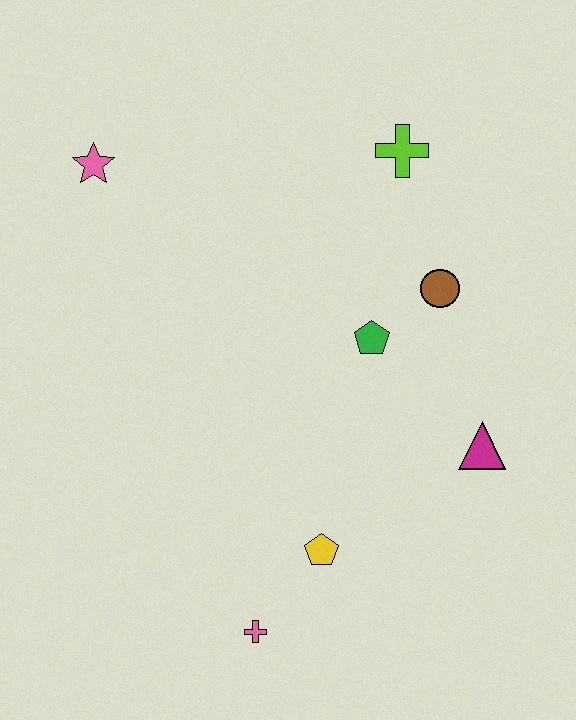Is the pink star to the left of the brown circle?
Yes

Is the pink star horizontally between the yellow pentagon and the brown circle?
No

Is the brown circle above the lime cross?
No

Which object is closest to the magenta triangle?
The green pentagon is closest to the magenta triangle.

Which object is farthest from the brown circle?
The pink cross is farthest from the brown circle.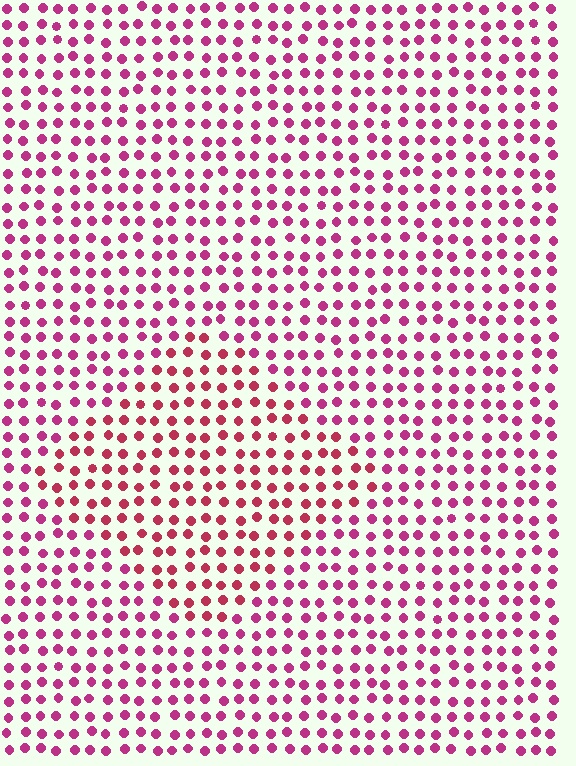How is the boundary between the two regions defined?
The boundary is defined purely by a slight shift in hue (about 22 degrees). Spacing, size, and orientation are identical on both sides.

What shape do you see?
I see a diamond.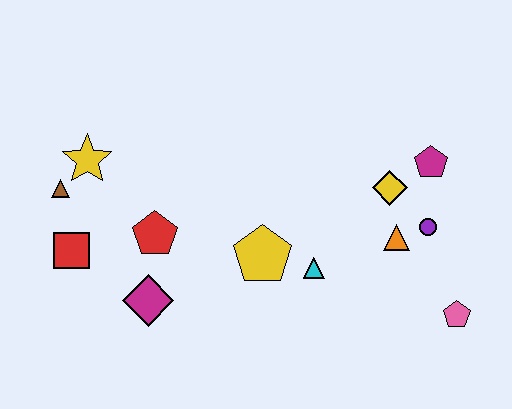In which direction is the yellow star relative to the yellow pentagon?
The yellow star is to the left of the yellow pentagon.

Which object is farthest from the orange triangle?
The brown triangle is farthest from the orange triangle.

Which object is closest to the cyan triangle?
The yellow pentagon is closest to the cyan triangle.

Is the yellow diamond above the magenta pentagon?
No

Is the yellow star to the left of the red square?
No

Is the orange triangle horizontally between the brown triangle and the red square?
No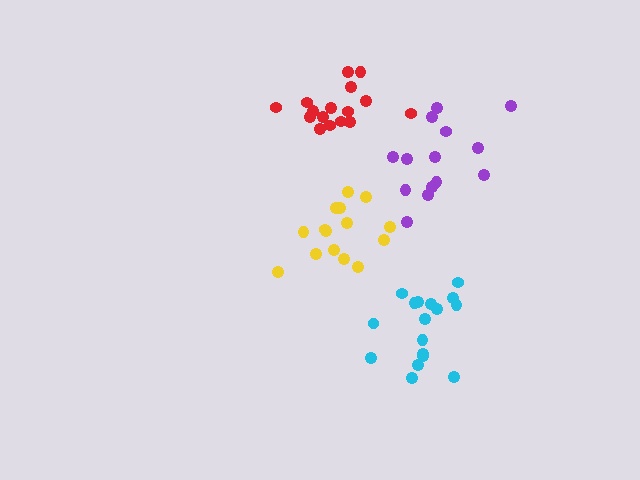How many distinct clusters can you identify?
There are 4 distinct clusters.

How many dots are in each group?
Group 1: 15 dots, Group 2: 14 dots, Group 3: 16 dots, Group 4: 17 dots (62 total).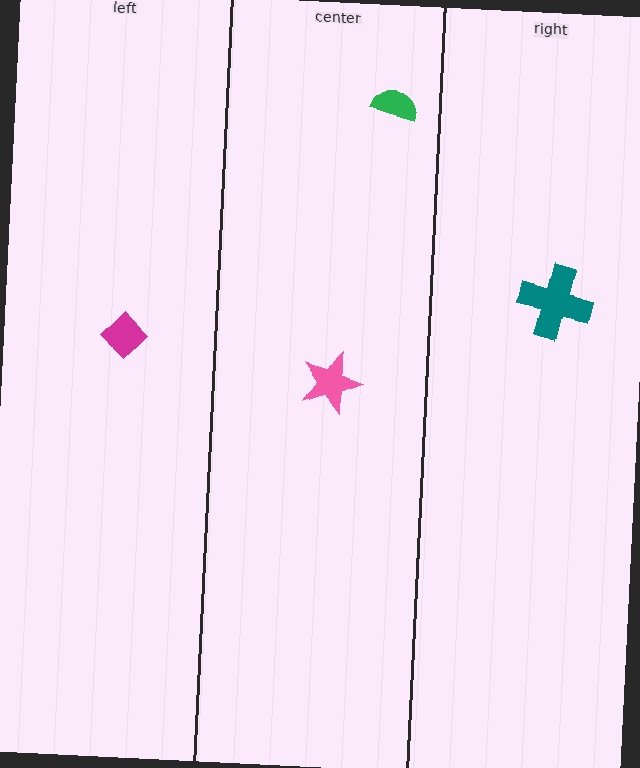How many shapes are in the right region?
1.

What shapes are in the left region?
The magenta diamond.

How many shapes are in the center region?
2.